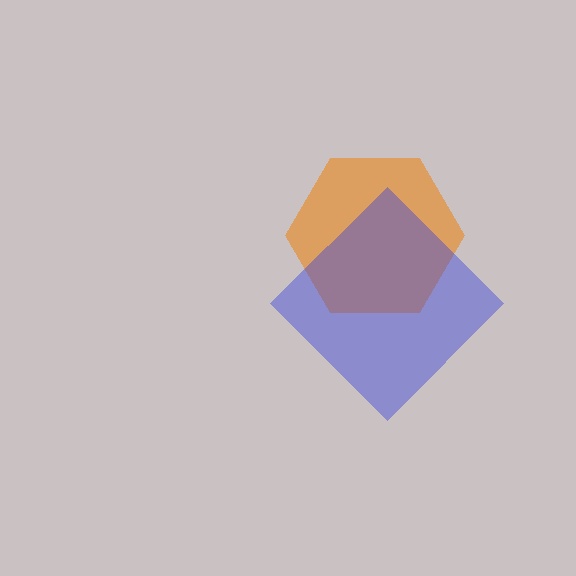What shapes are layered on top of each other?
The layered shapes are: an orange hexagon, a blue diamond.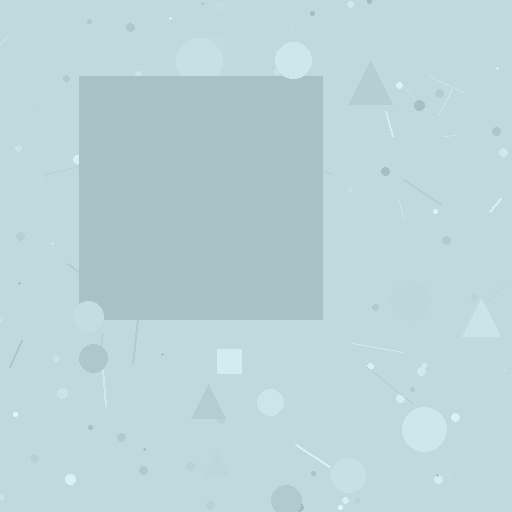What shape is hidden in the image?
A square is hidden in the image.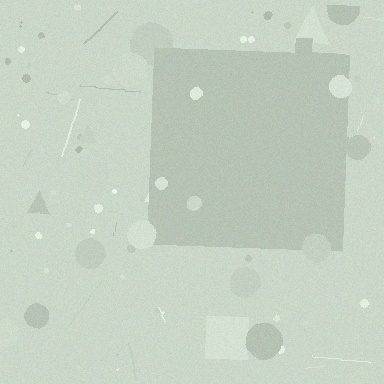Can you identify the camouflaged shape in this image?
The camouflaged shape is a square.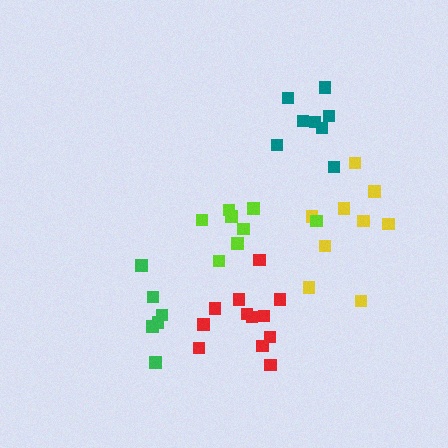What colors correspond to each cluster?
The clusters are colored: green, yellow, lime, teal, red.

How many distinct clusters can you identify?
There are 5 distinct clusters.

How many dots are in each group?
Group 1: 6 dots, Group 2: 9 dots, Group 3: 8 dots, Group 4: 8 dots, Group 5: 12 dots (43 total).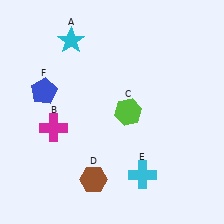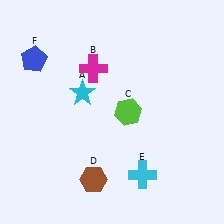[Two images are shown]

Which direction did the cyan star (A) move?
The cyan star (A) moved down.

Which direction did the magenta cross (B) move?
The magenta cross (B) moved up.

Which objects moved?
The objects that moved are: the cyan star (A), the magenta cross (B), the blue pentagon (F).